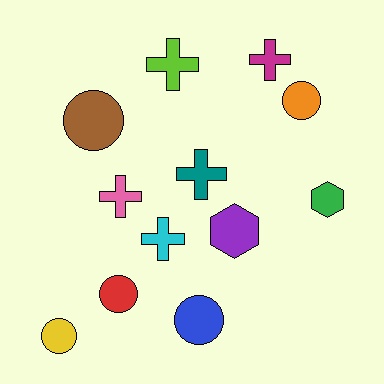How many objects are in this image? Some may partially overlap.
There are 12 objects.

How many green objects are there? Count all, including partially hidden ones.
There is 1 green object.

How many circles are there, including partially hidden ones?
There are 5 circles.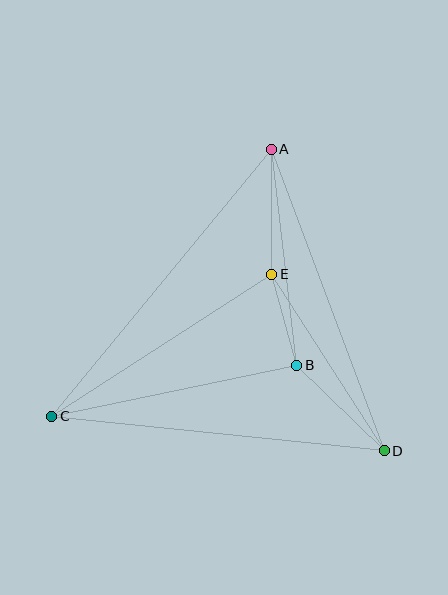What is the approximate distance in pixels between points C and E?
The distance between C and E is approximately 262 pixels.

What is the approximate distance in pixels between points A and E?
The distance between A and E is approximately 125 pixels.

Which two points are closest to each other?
Points B and E are closest to each other.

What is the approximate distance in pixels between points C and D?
The distance between C and D is approximately 334 pixels.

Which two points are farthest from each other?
Points A and C are farthest from each other.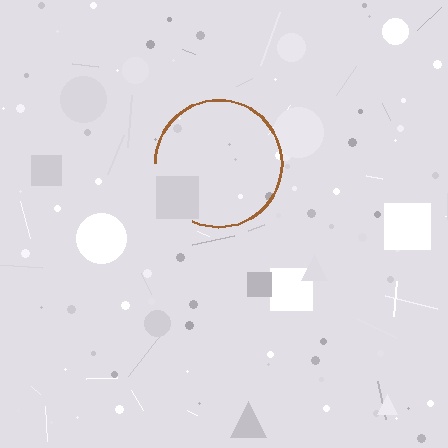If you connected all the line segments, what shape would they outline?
They would outline a circle.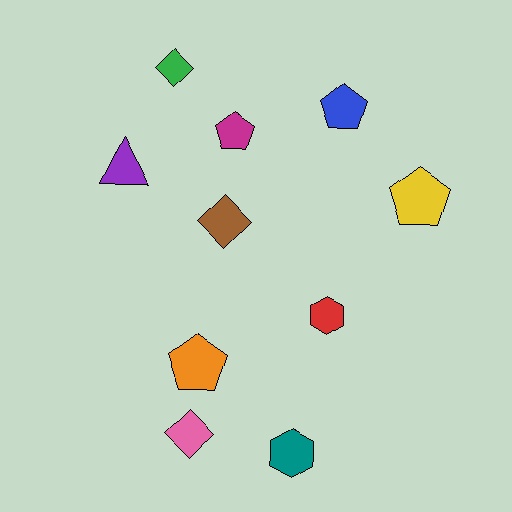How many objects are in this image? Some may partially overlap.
There are 10 objects.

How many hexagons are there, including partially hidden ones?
There are 2 hexagons.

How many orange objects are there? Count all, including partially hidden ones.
There is 1 orange object.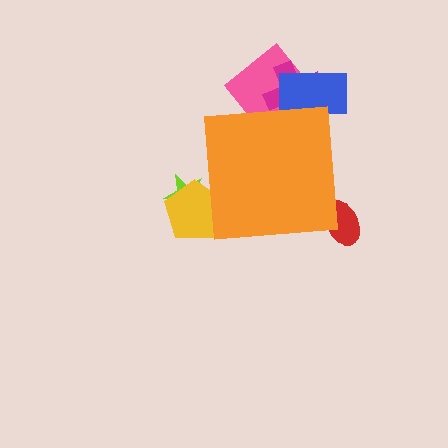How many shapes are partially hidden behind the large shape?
6 shapes are partially hidden.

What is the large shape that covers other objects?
An orange square.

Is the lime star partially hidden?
Yes, the lime star is partially hidden behind the orange square.